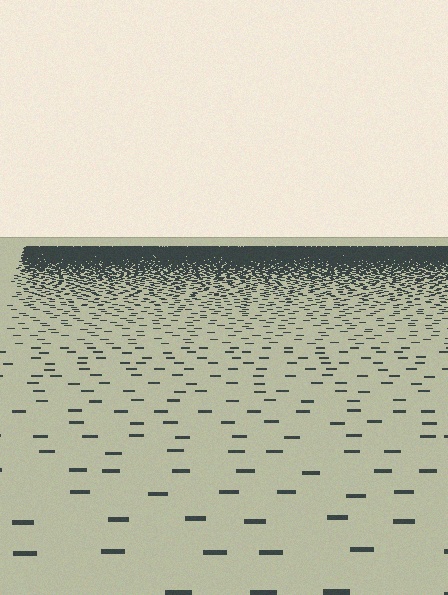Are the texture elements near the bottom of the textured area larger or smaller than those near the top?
Larger. Near the bottom, elements are closer to the viewer and appear at a bigger on-screen size.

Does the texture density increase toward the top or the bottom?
Density increases toward the top.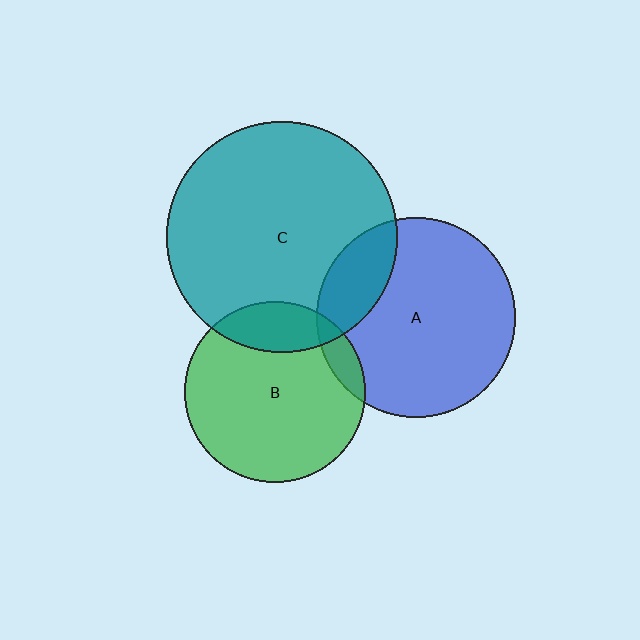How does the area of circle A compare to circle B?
Approximately 1.2 times.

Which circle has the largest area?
Circle C (teal).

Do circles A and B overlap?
Yes.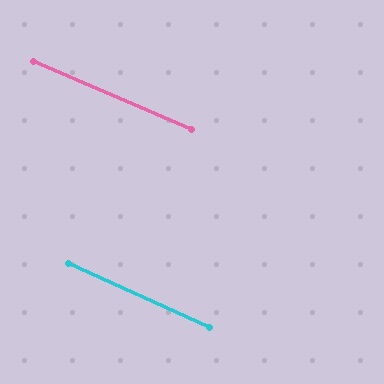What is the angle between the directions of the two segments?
Approximately 2 degrees.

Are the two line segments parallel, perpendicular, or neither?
Parallel — their directions differ by only 1.6°.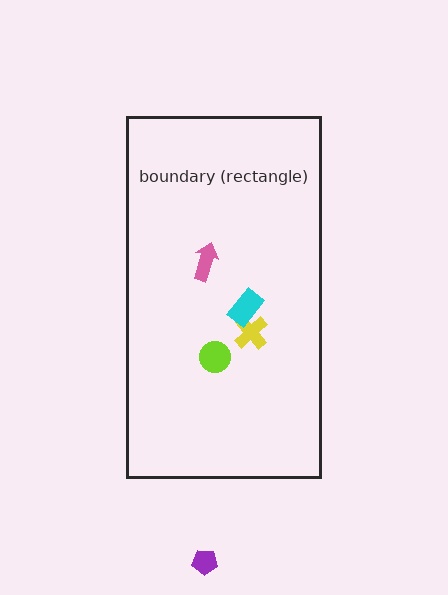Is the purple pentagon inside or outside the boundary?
Outside.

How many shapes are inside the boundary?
4 inside, 1 outside.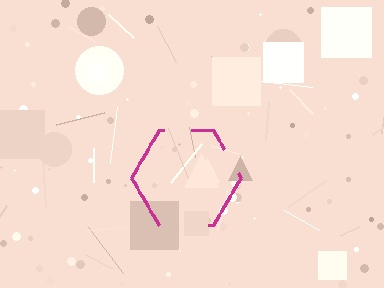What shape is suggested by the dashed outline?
The dashed outline suggests a hexagon.